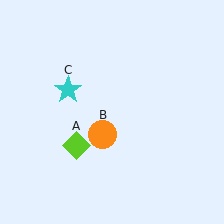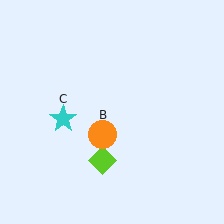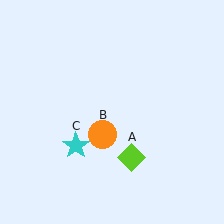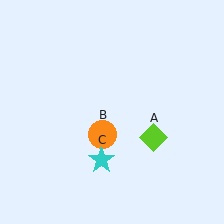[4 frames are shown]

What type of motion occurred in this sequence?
The lime diamond (object A), cyan star (object C) rotated counterclockwise around the center of the scene.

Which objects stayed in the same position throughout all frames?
Orange circle (object B) remained stationary.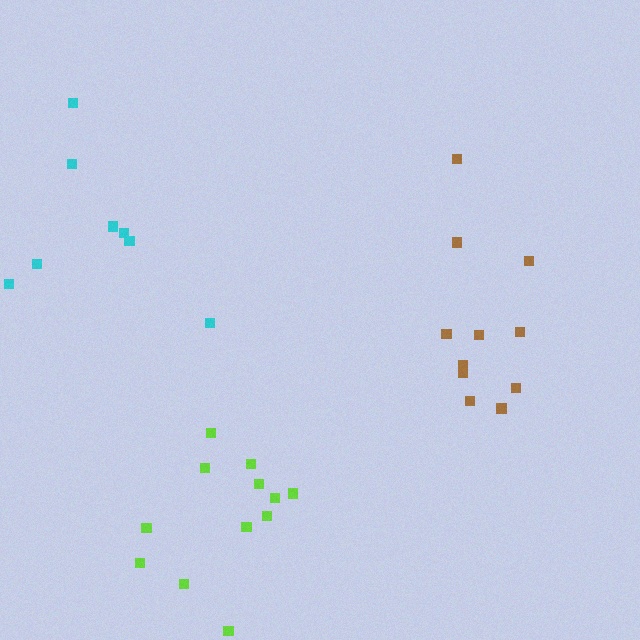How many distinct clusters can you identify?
There are 3 distinct clusters.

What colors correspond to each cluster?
The clusters are colored: brown, lime, cyan.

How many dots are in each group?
Group 1: 11 dots, Group 2: 12 dots, Group 3: 8 dots (31 total).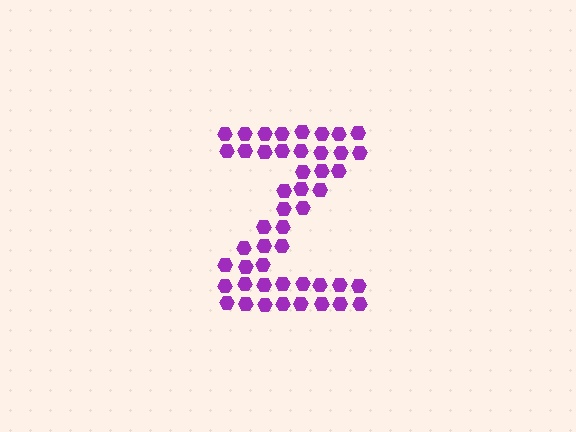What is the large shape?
The large shape is the letter Z.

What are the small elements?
The small elements are hexagons.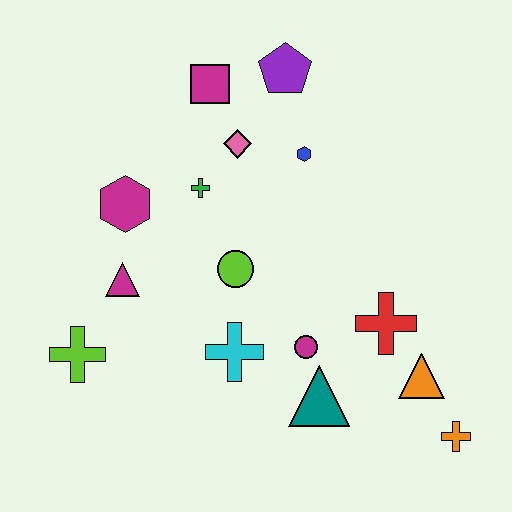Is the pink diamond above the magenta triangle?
Yes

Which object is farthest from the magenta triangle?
The orange cross is farthest from the magenta triangle.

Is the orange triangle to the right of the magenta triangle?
Yes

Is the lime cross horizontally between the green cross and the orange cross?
No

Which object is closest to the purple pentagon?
The magenta square is closest to the purple pentagon.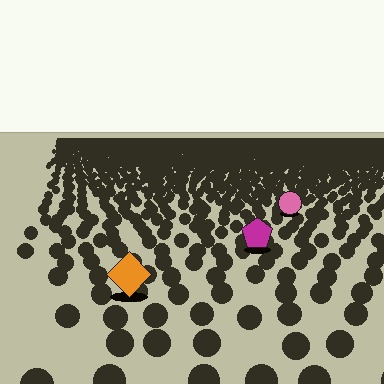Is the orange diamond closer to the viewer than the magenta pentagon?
Yes. The orange diamond is closer — you can tell from the texture gradient: the ground texture is coarser near it.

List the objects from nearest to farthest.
From nearest to farthest: the orange diamond, the magenta pentagon, the pink circle.